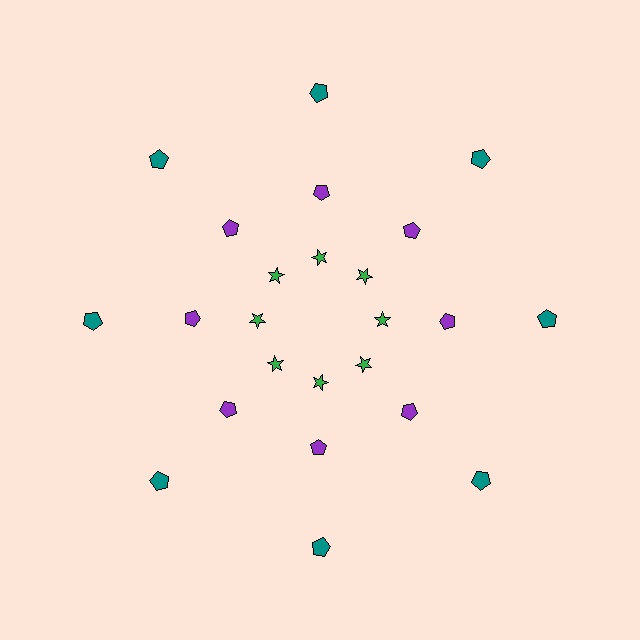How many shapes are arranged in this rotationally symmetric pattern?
There are 24 shapes, arranged in 8 groups of 3.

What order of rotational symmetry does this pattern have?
This pattern has 8-fold rotational symmetry.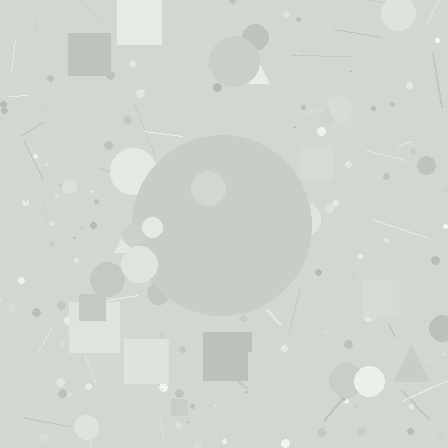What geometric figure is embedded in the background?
A circle is embedded in the background.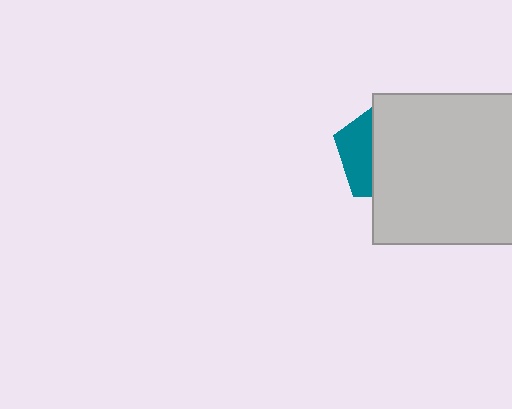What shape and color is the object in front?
The object in front is a light gray square.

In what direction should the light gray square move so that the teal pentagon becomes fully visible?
The light gray square should move right. That is the shortest direction to clear the overlap and leave the teal pentagon fully visible.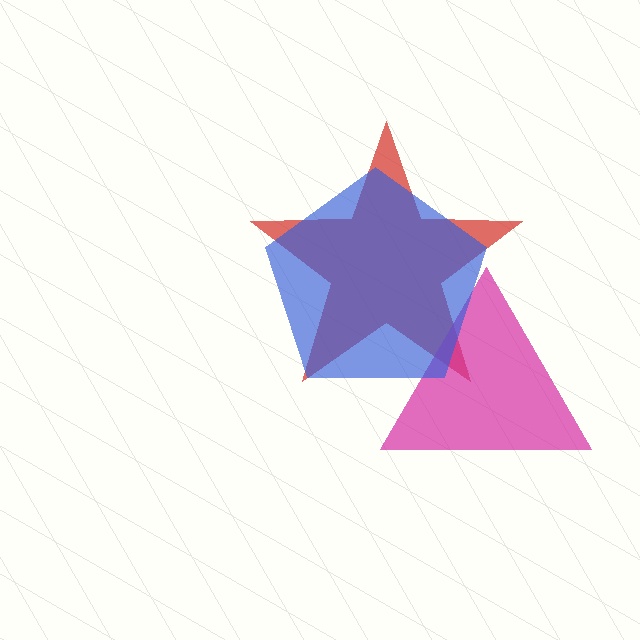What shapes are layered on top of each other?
The layered shapes are: a red star, a magenta triangle, a blue pentagon.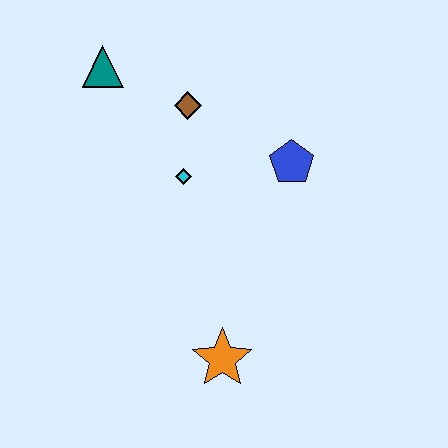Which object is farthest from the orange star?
The teal triangle is farthest from the orange star.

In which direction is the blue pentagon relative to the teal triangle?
The blue pentagon is to the right of the teal triangle.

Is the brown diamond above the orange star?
Yes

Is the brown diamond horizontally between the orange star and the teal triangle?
Yes